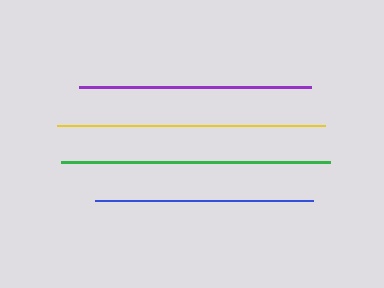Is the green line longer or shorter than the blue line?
The green line is longer than the blue line.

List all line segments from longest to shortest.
From longest to shortest: green, yellow, purple, blue.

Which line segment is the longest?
The green line is the longest at approximately 269 pixels.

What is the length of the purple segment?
The purple segment is approximately 233 pixels long.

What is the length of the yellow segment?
The yellow segment is approximately 268 pixels long.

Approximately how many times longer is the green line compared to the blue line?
The green line is approximately 1.2 times the length of the blue line.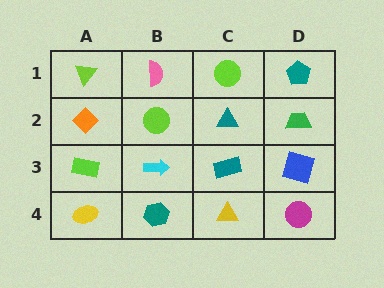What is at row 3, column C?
A teal rectangle.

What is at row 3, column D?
A blue square.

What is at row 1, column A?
A lime triangle.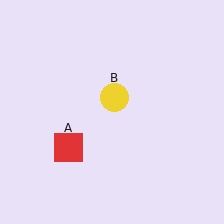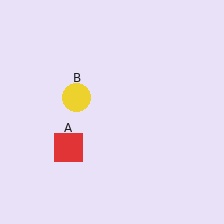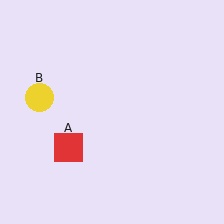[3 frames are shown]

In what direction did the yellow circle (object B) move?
The yellow circle (object B) moved left.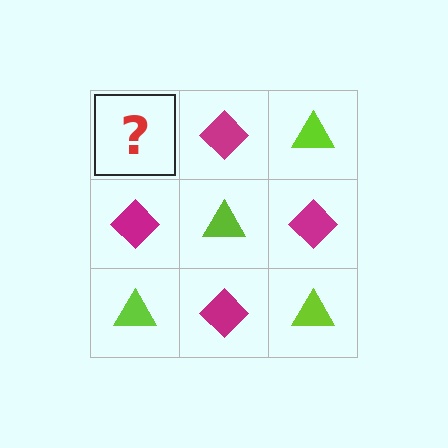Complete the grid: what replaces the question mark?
The question mark should be replaced with a lime triangle.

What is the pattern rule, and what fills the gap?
The rule is that it alternates lime triangle and magenta diamond in a checkerboard pattern. The gap should be filled with a lime triangle.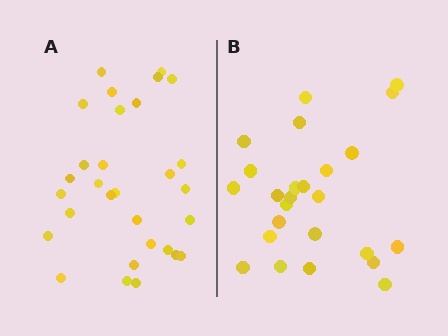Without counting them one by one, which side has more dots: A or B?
Region A (the left region) has more dots.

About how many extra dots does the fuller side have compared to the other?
Region A has about 5 more dots than region B.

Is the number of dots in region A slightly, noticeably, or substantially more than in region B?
Region A has only slightly more — the two regions are fairly close. The ratio is roughly 1.2 to 1.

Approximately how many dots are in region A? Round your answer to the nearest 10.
About 30 dots.